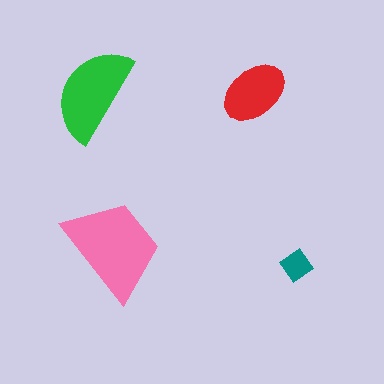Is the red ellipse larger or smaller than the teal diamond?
Larger.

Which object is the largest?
The pink trapezoid.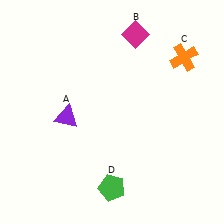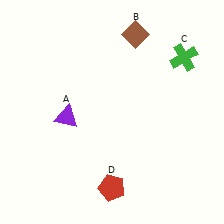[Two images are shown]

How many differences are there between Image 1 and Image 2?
There are 3 differences between the two images.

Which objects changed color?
B changed from magenta to brown. C changed from orange to green. D changed from green to red.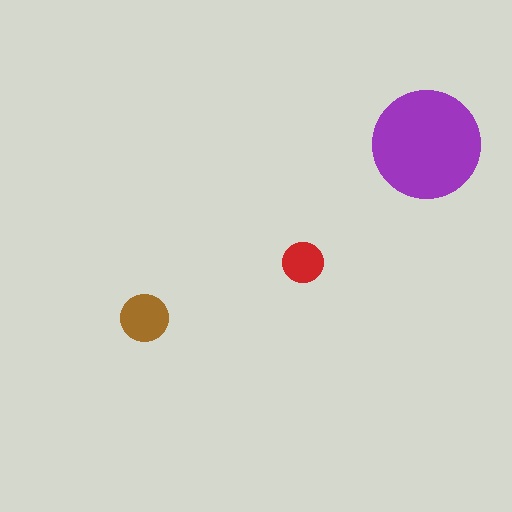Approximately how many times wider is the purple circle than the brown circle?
About 2.5 times wider.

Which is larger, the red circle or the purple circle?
The purple one.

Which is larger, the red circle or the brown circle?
The brown one.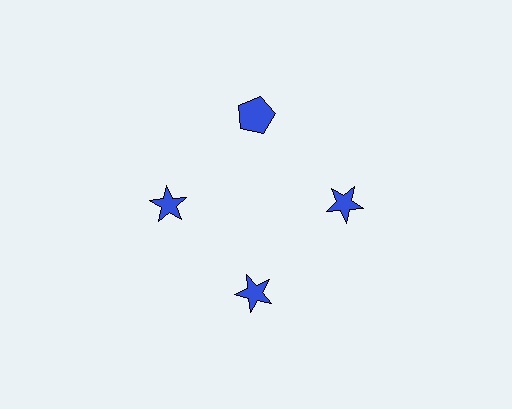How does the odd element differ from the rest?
It has a different shape: pentagon instead of star.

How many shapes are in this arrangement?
There are 4 shapes arranged in a ring pattern.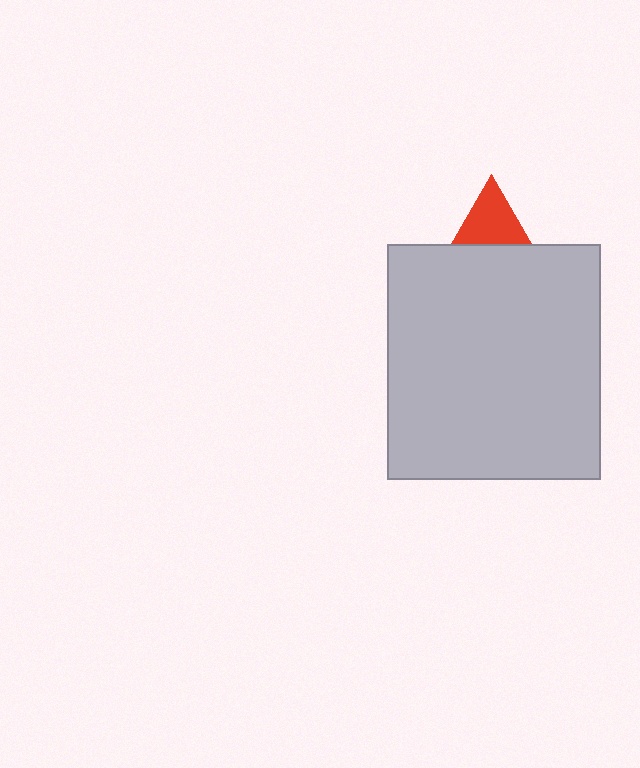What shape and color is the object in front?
The object in front is a light gray rectangle.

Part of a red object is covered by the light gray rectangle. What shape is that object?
It is a triangle.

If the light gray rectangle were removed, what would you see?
You would see the complete red triangle.